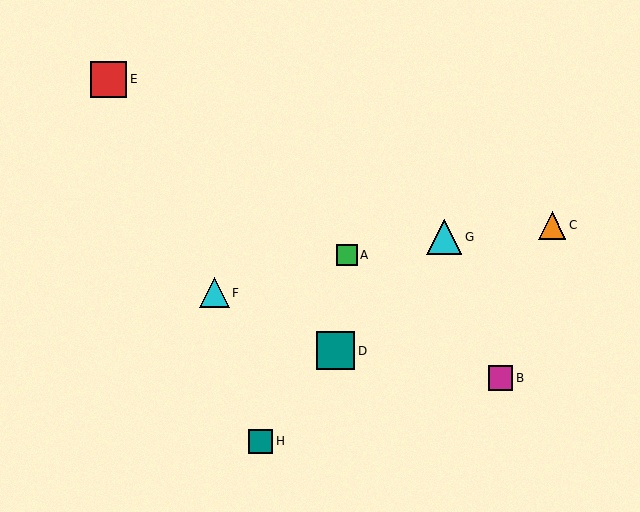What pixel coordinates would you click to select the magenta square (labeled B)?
Click at (500, 378) to select the magenta square B.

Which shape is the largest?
The teal square (labeled D) is the largest.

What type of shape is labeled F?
Shape F is a cyan triangle.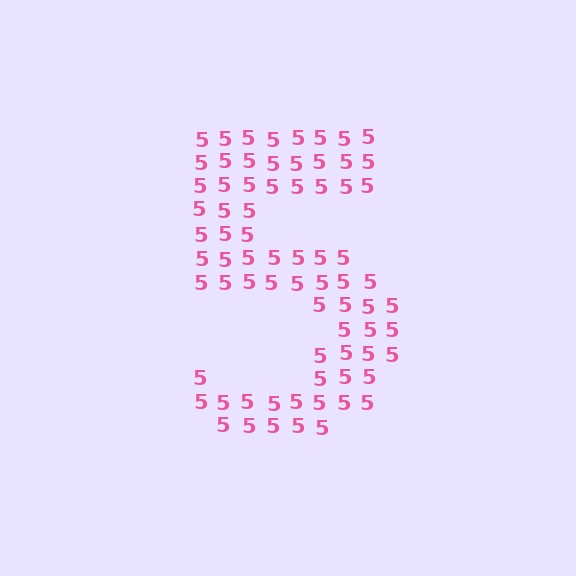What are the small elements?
The small elements are digit 5's.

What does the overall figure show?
The overall figure shows the digit 5.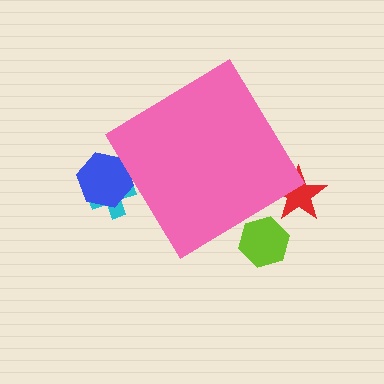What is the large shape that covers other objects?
A pink diamond.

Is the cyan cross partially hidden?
Yes, the cyan cross is partially hidden behind the pink diamond.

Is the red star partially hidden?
Yes, the red star is partially hidden behind the pink diamond.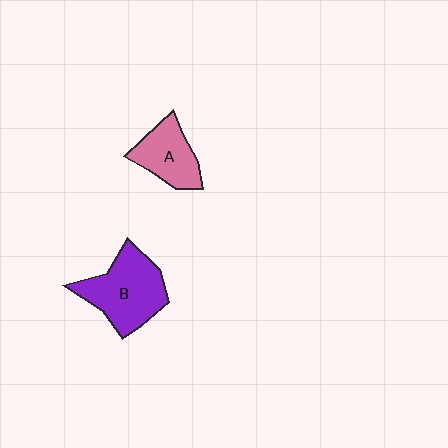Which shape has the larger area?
Shape B (purple).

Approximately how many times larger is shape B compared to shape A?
Approximately 1.5 times.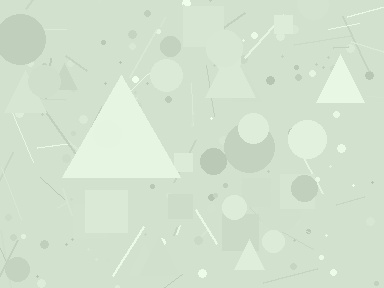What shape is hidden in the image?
A triangle is hidden in the image.